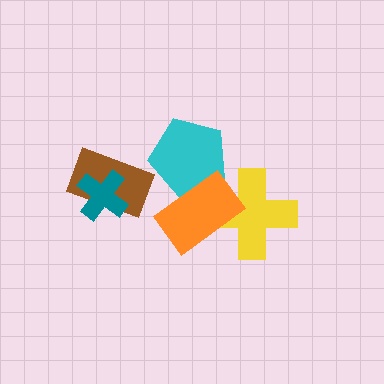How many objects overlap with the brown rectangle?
1 object overlaps with the brown rectangle.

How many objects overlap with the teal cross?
1 object overlaps with the teal cross.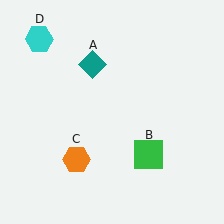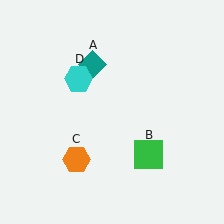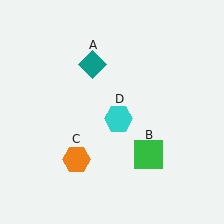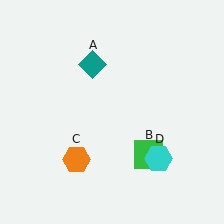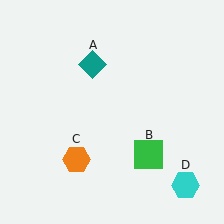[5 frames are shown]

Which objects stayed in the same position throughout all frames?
Teal diamond (object A) and green square (object B) and orange hexagon (object C) remained stationary.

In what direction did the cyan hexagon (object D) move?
The cyan hexagon (object D) moved down and to the right.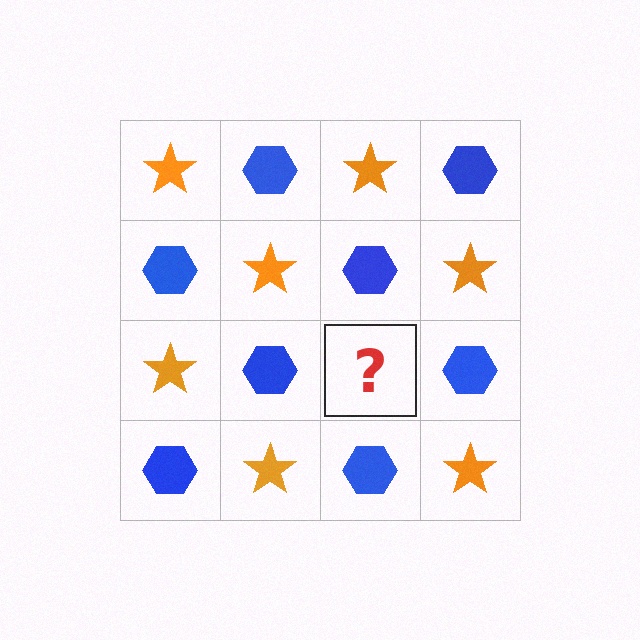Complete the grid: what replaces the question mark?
The question mark should be replaced with an orange star.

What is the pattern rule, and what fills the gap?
The rule is that it alternates orange star and blue hexagon in a checkerboard pattern. The gap should be filled with an orange star.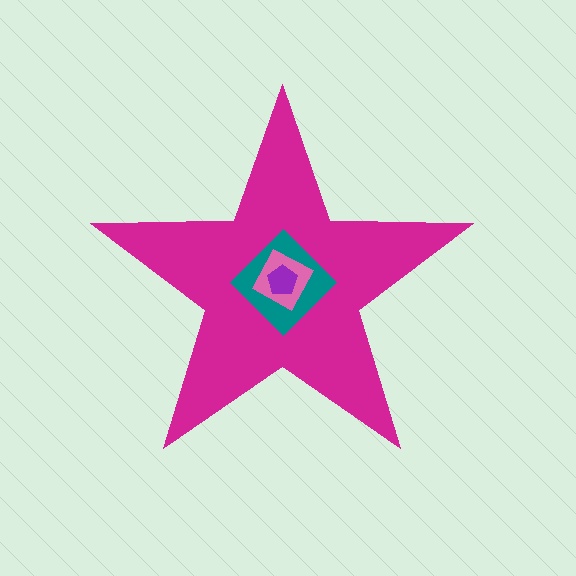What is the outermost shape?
The magenta star.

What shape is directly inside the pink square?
The purple pentagon.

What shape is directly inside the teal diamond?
The pink square.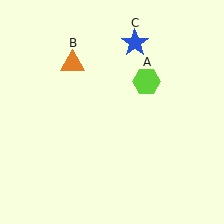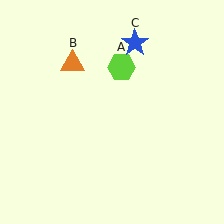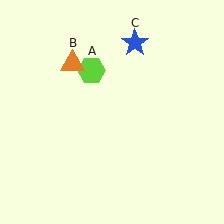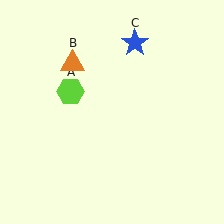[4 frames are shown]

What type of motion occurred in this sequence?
The lime hexagon (object A) rotated counterclockwise around the center of the scene.